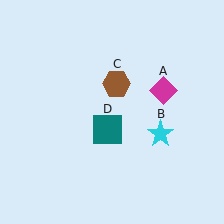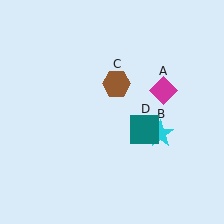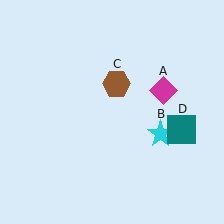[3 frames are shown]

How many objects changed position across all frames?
1 object changed position: teal square (object D).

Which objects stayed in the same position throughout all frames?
Magenta diamond (object A) and cyan star (object B) and brown hexagon (object C) remained stationary.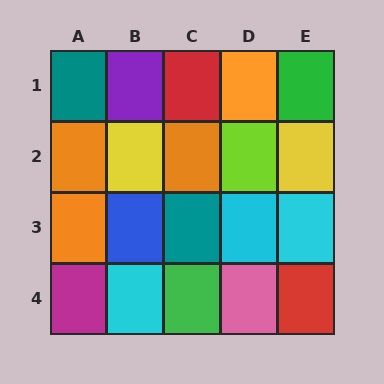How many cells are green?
2 cells are green.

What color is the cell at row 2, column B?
Yellow.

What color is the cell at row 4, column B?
Cyan.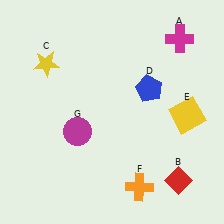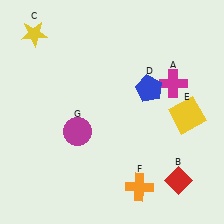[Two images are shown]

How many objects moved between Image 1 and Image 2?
2 objects moved between the two images.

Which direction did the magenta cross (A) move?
The magenta cross (A) moved down.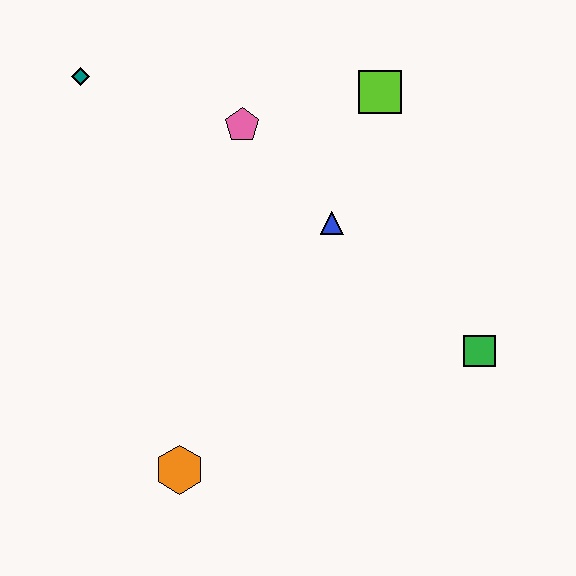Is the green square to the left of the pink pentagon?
No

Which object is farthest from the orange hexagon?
The lime square is farthest from the orange hexagon.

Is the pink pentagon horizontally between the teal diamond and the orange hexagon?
No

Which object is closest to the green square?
The blue triangle is closest to the green square.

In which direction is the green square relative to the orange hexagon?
The green square is to the right of the orange hexagon.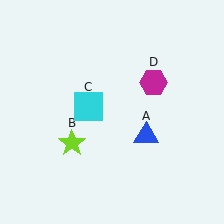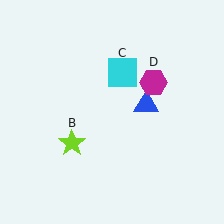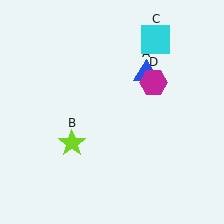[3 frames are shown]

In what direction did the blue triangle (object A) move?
The blue triangle (object A) moved up.